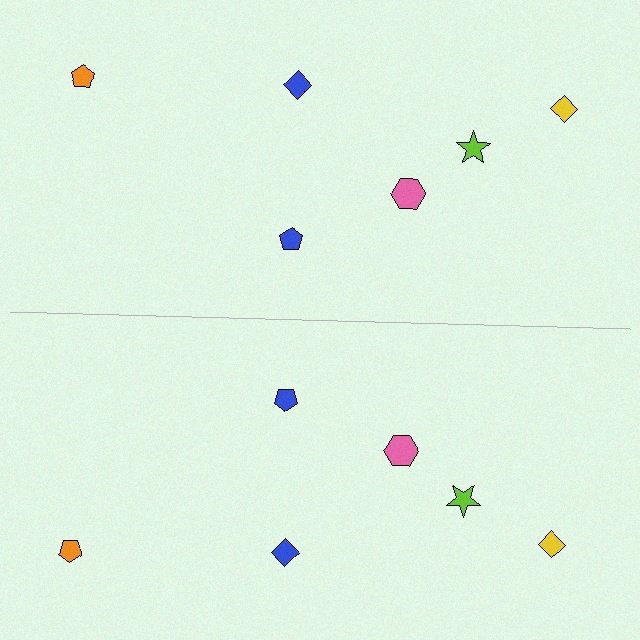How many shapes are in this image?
There are 12 shapes in this image.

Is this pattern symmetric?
Yes, this pattern has bilateral (reflection) symmetry.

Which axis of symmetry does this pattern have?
The pattern has a horizontal axis of symmetry running through the center of the image.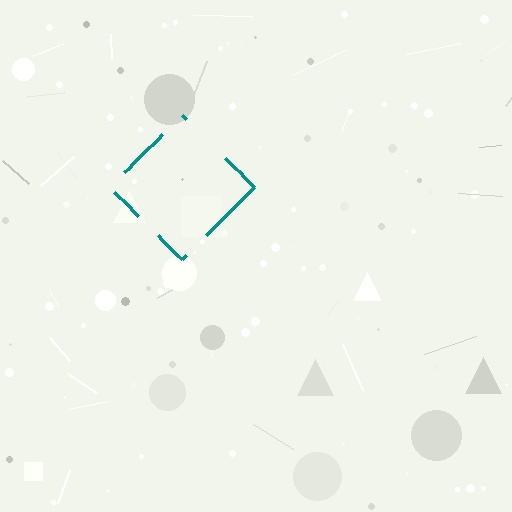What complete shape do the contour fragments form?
The contour fragments form a diamond.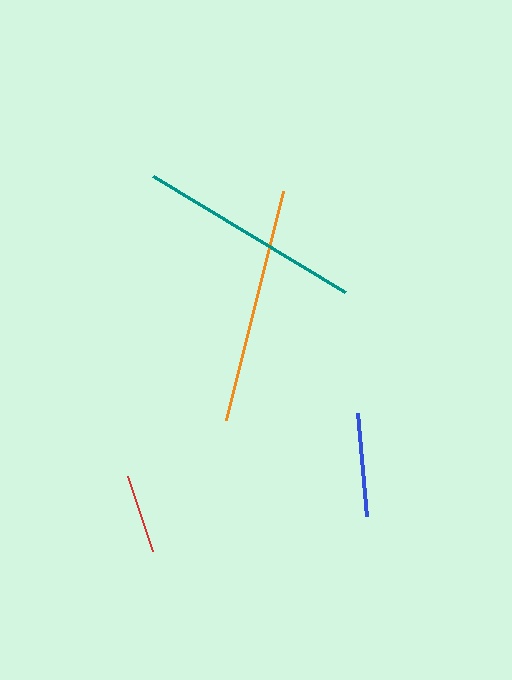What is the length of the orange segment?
The orange segment is approximately 236 pixels long.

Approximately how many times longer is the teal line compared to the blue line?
The teal line is approximately 2.2 times the length of the blue line.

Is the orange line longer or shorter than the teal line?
The orange line is longer than the teal line.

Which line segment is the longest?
The orange line is the longest at approximately 236 pixels.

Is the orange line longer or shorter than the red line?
The orange line is longer than the red line.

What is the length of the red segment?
The red segment is approximately 79 pixels long.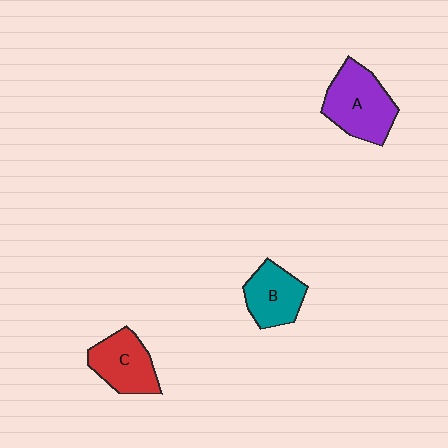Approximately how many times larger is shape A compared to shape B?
Approximately 1.4 times.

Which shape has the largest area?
Shape A (purple).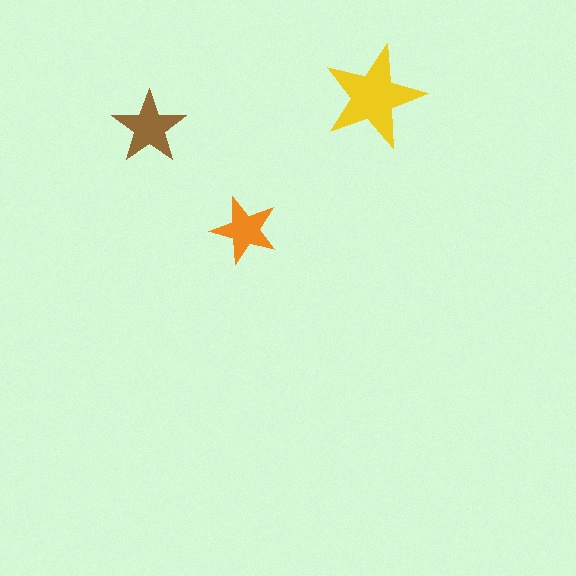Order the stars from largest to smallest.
the yellow one, the brown one, the orange one.